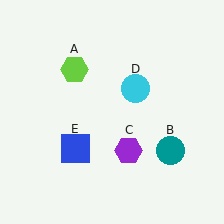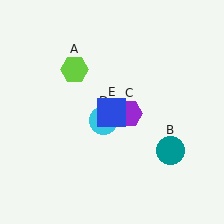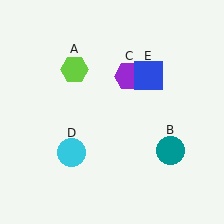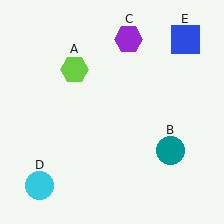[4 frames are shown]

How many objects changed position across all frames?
3 objects changed position: purple hexagon (object C), cyan circle (object D), blue square (object E).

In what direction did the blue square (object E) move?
The blue square (object E) moved up and to the right.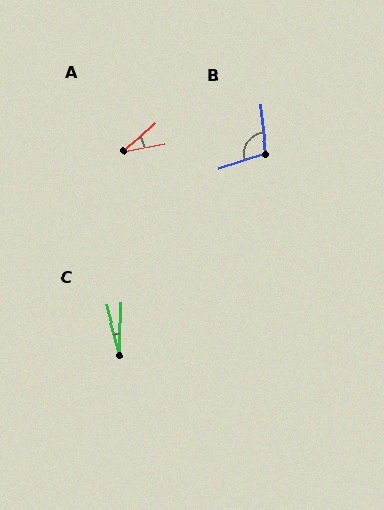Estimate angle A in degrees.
Approximately 31 degrees.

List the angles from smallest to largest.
C (15°), A (31°), B (101°).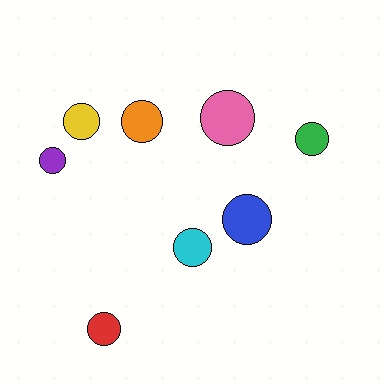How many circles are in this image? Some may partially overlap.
There are 8 circles.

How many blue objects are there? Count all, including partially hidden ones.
There is 1 blue object.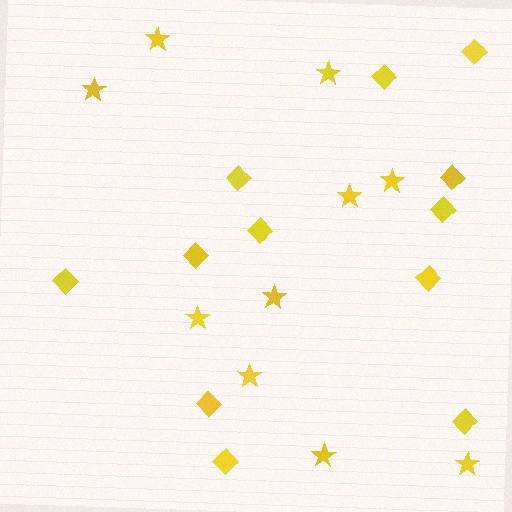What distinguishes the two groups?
There are 2 groups: one group of diamonds (12) and one group of stars (10).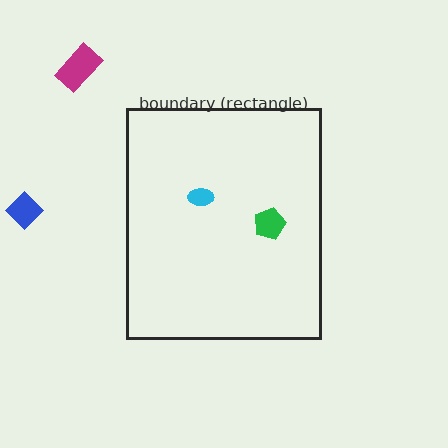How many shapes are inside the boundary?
2 inside, 2 outside.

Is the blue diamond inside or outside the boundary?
Outside.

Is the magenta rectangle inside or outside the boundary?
Outside.